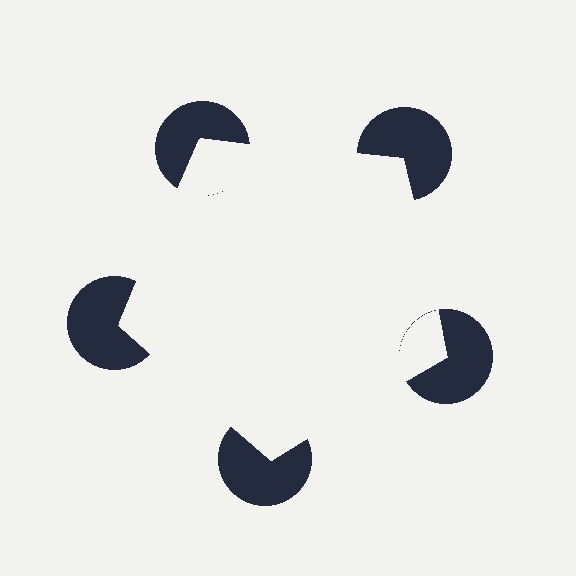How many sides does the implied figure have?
5 sides.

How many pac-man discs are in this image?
There are 5 — one at each vertex of the illusory pentagon.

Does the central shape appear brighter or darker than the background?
It typically appears slightly brighter than the background, even though no actual brightness change is drawn.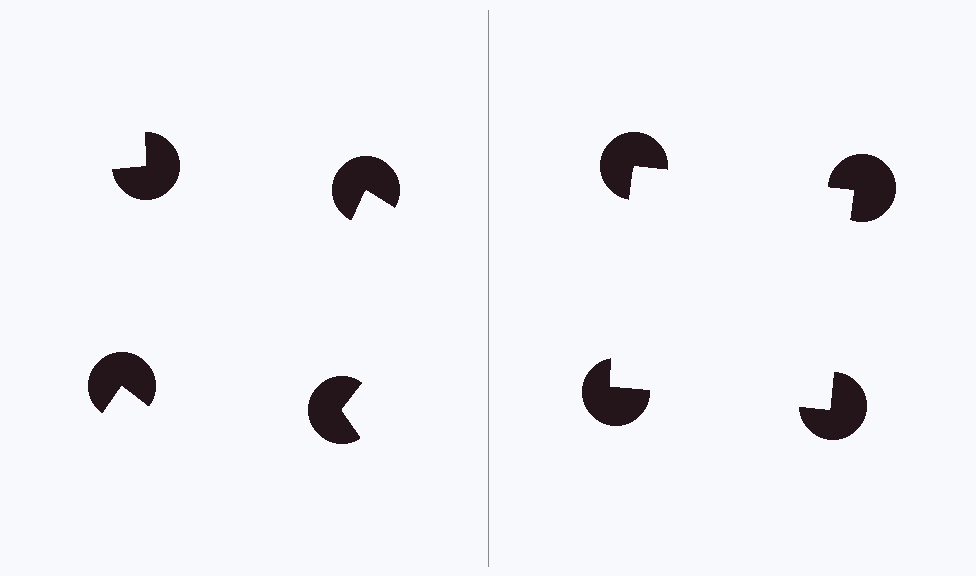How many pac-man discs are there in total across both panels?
8 — 4 on each side.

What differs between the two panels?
The pac-man discs are positioned identically on both sides; only the wedge orientations differ. On the right they align to a square; on the left they are misaligned.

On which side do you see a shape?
An illusory square appears on the right side. On the left side the wedge cuts are rotated, so no coherent shape forms.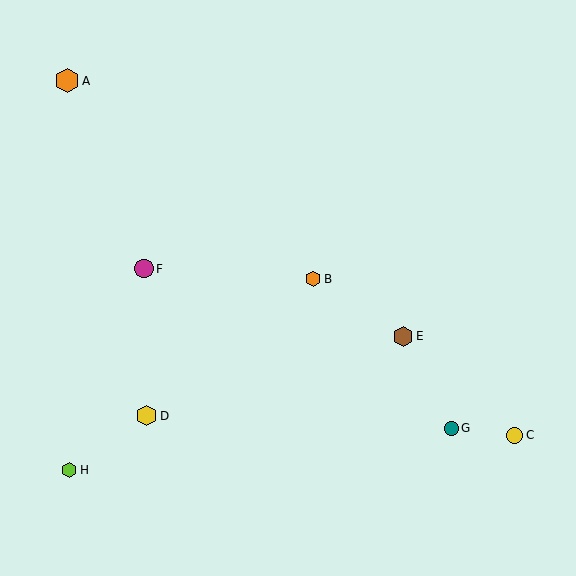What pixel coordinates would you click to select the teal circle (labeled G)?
Click at (451, 428) to select the teal circle G.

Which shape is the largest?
The orange hexagon (labeled A) is the largest.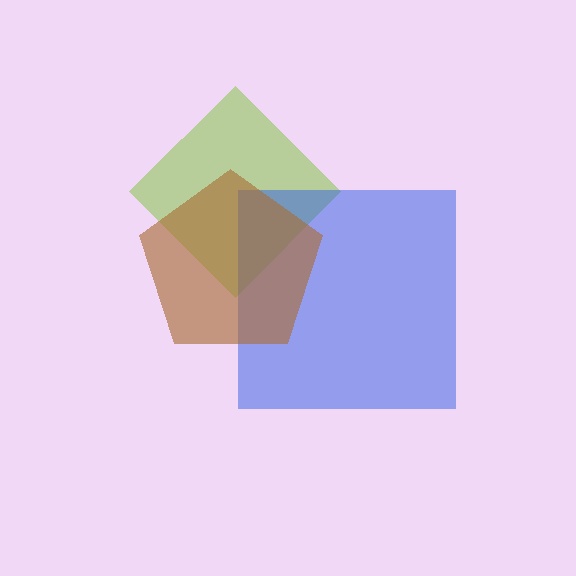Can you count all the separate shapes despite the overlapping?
Yes, there are 3 separate shapes.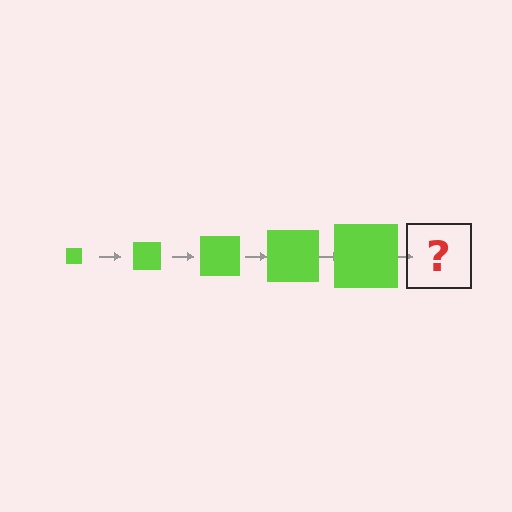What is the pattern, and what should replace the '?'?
The pattern is that the square gets progressively larger each step. The '?' should be a lime square, larger than the previous one.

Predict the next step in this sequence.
The next step is a lime square, larger than the previous one.